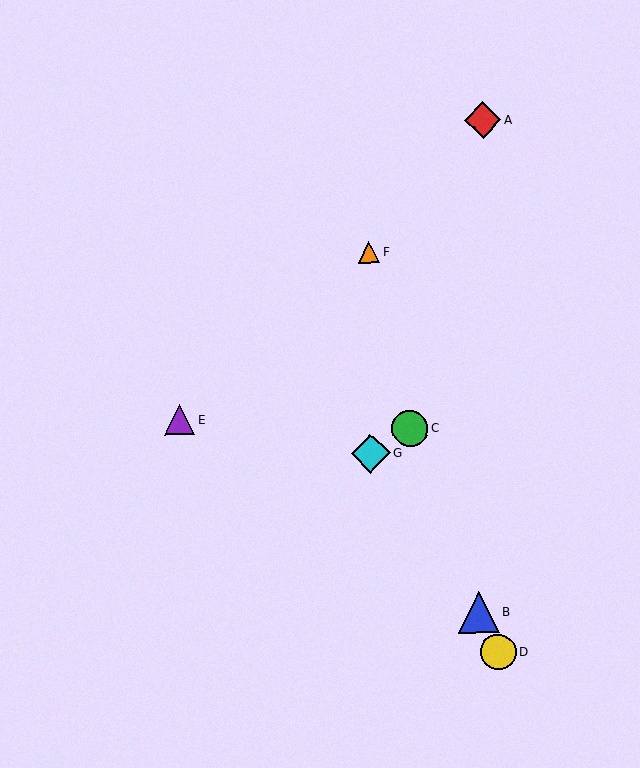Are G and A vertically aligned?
No, G is at x≈371 and A is at x≈483.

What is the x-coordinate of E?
Object E is at x≈180.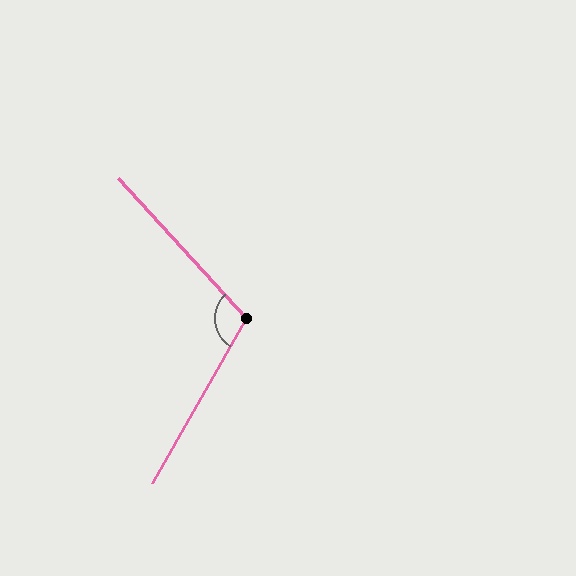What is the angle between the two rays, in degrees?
Approximately 108 degrees.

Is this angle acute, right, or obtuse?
It is obtuse.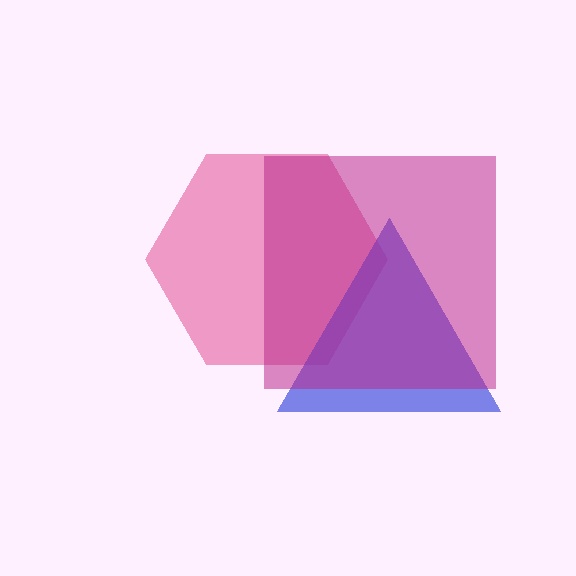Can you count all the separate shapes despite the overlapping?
Yes, there are 3 separate shapes.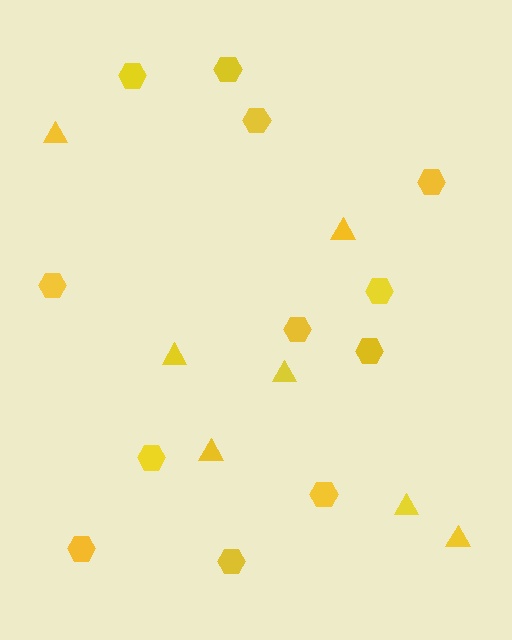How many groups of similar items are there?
There are 2 groups: one group of hexagons (12) and one group of triangles (7).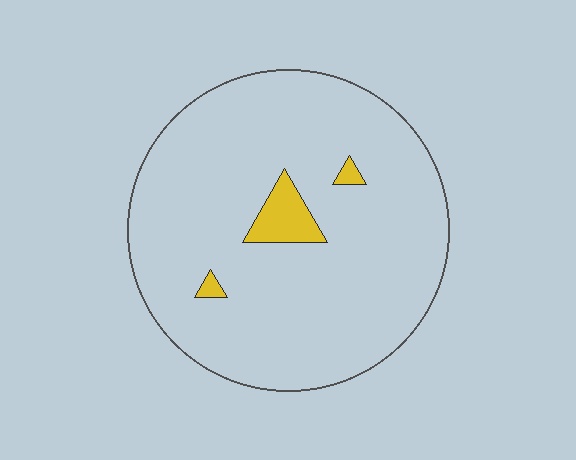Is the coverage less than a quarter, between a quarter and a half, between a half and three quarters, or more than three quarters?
Less than a quarter.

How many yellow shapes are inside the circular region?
3.